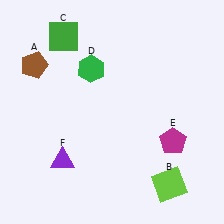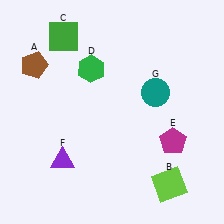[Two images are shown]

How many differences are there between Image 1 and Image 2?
There is 1 difference between the two images.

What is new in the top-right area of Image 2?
A teal circle (G) was added in the top-right area of Image 2.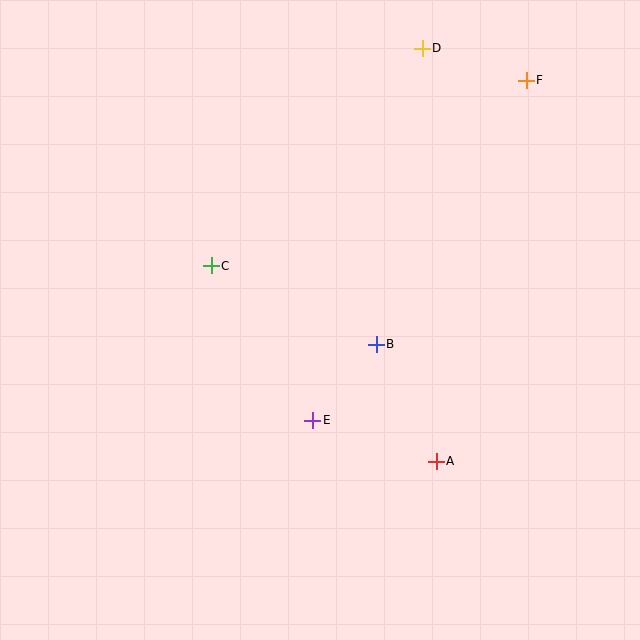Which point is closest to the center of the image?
Point B at (376, 344) is closest to the center.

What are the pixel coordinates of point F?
Point F is at (526, 80).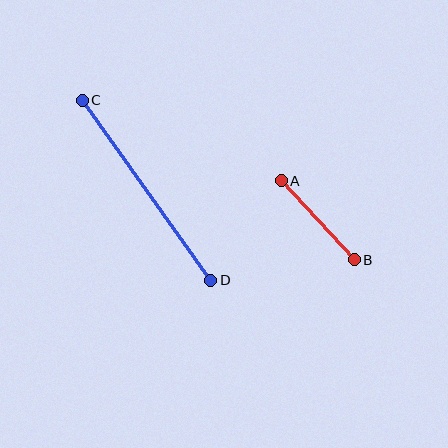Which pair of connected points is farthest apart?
Points C and D are farthest apart.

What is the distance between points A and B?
The distance is approximately 107 pixels.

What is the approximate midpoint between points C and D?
The midpoint is at approximately (146, 190) pixels.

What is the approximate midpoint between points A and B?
The midpoint is at approximately (318, 220) pixels.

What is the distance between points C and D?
The distance is approximately 221 pixels.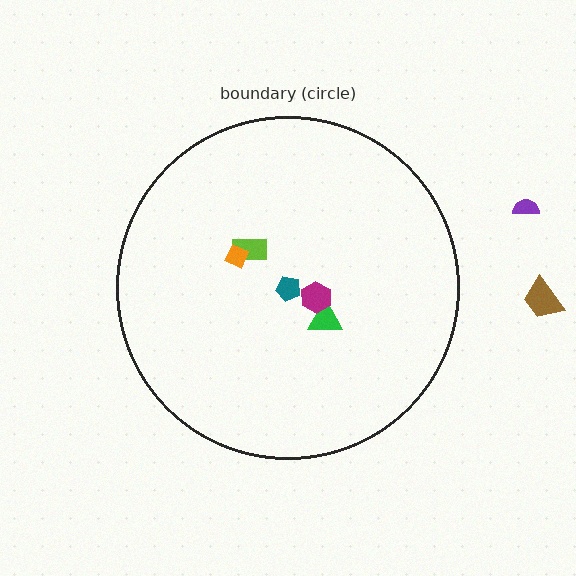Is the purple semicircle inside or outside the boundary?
Outside.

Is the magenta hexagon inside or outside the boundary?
Inside.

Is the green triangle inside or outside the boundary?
Inside.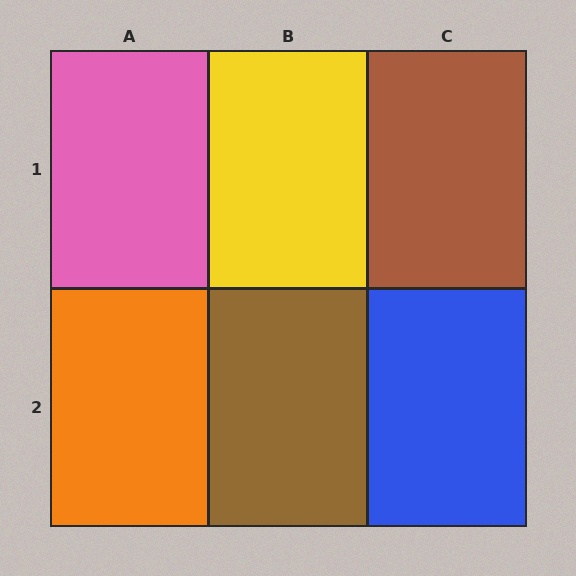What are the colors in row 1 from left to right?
Pink, yellow, brown.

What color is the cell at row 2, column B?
Brown.